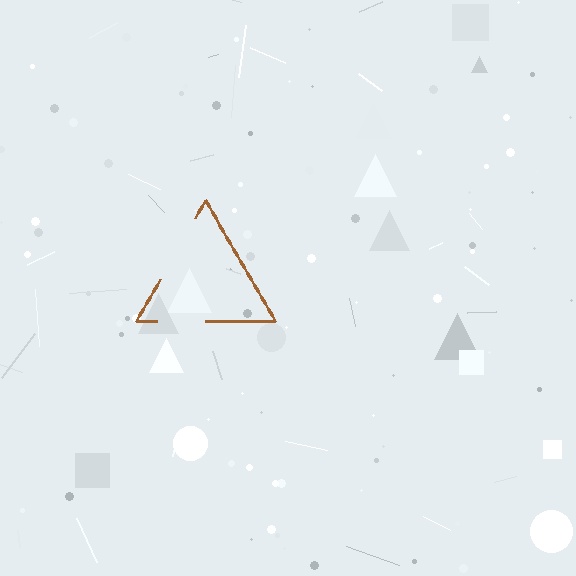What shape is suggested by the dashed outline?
The dashed outline suggests a triangle.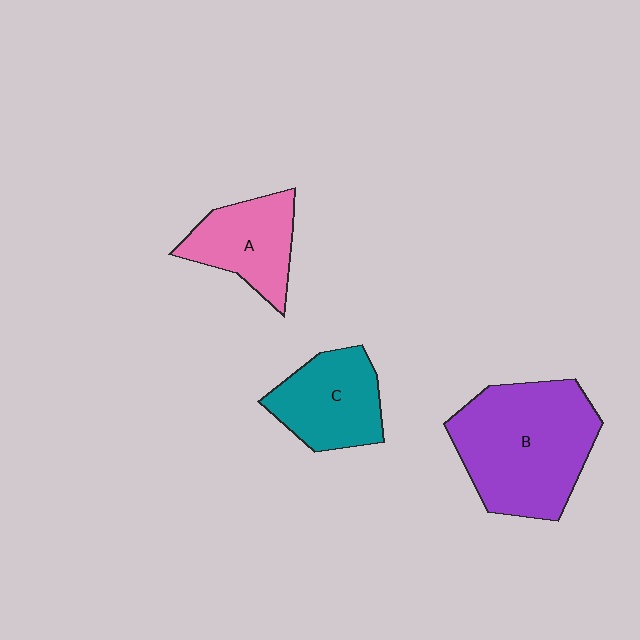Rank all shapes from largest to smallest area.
From largest to smallest: B (purple), C (teal), A (pink).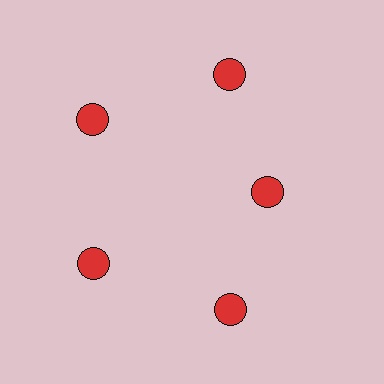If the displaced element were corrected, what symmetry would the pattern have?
It would have 5-fold rotational symmetry — the pattern would map onto itself every 72 degrees.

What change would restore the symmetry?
The symmetry would be restored by moving it outward, back onto the ring so that all 5 circles sit at equal angles and equal distance from the center.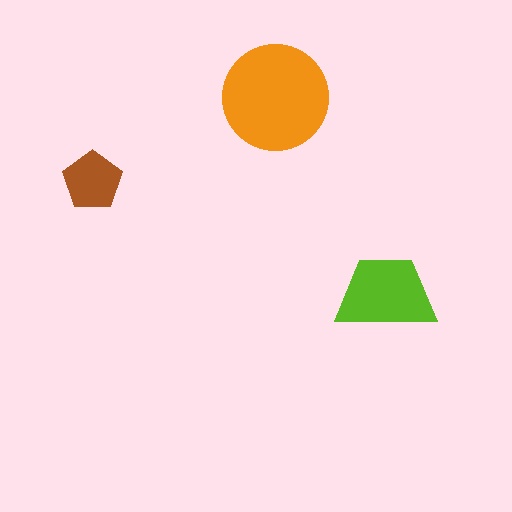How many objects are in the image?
There are 3 objects in the image.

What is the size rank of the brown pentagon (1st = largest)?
3rd.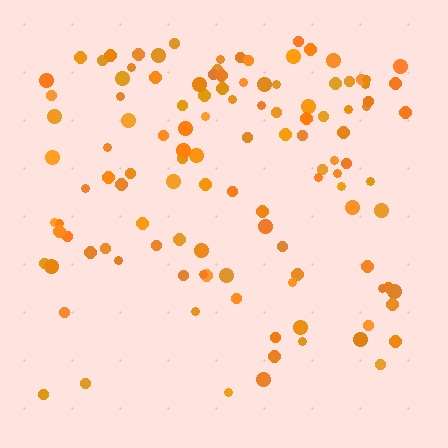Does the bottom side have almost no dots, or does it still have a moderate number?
Still a moderate number, just noticeably fewer than the top.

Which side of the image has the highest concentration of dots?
The top.